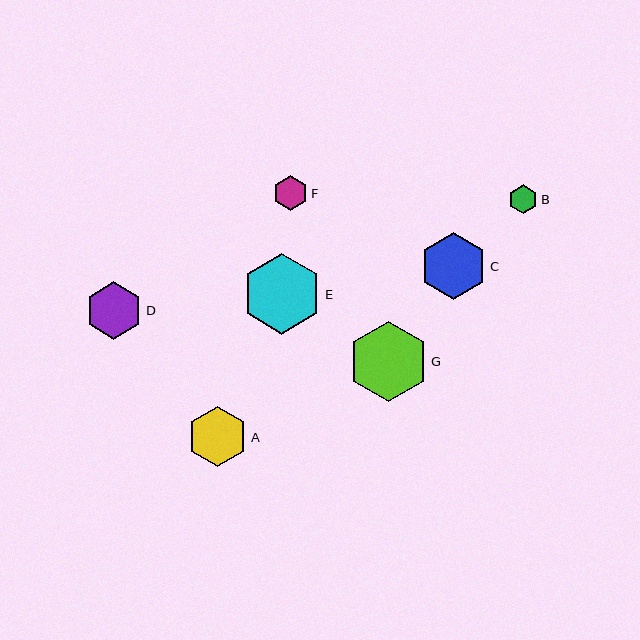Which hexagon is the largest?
Hexagon E is the largest with a size of approximately 80 pixels.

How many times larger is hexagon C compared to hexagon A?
Hexagon C is approximately 1.1 times the size of hexagon A.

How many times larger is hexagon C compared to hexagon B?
Hexagon C is approximately 2.3 times the size of hexagon B.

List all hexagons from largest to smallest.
From largest to smallest: E, G, C, A, D, F, B.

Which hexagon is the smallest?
Hexagon B is the smallest with a size of approximately 29 pixels.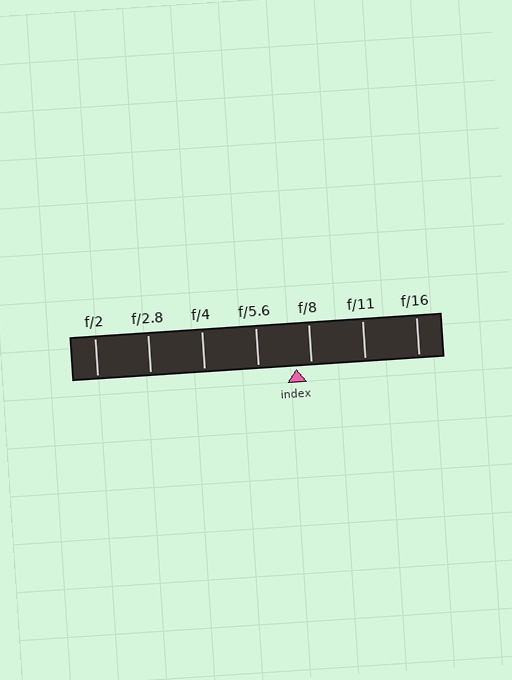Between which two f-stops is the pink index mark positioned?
The index mark is between f/5.6 and f/8.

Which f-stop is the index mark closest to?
The index mark is closest to f/8.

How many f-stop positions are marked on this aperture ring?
There are 7 f-stop positions marked.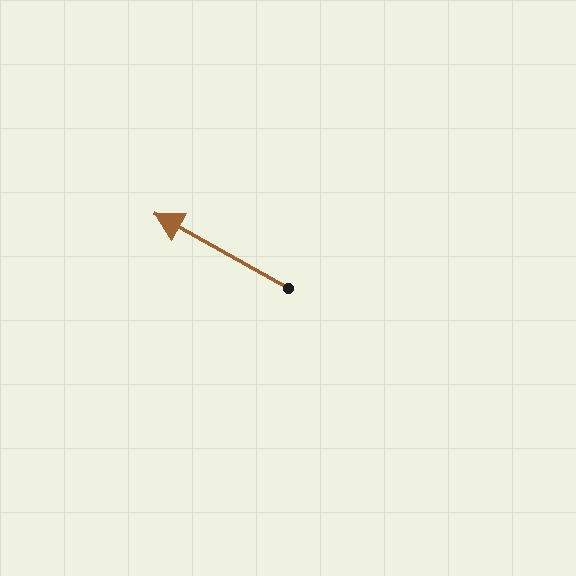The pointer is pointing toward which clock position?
Roughly 10 o'clock.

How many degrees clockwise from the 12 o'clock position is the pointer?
Approximately 299 degrees.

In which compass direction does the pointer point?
Northwest.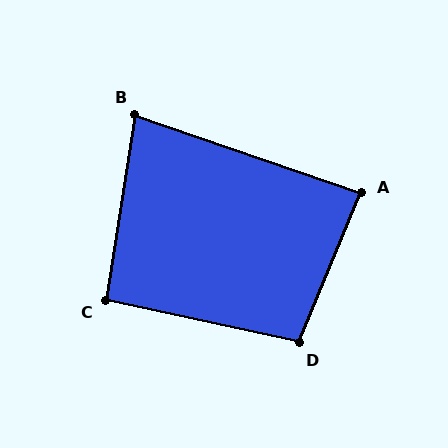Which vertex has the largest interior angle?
D, at approximately 100 degrees.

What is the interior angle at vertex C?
Approximately 93 degrees (approximately right).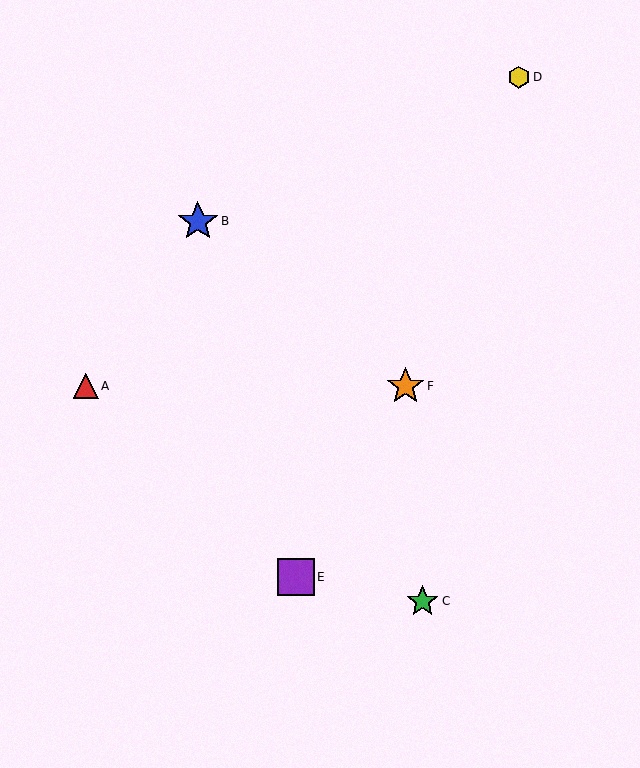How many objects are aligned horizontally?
2 objects (A, F) are aligned horizontally.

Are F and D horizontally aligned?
No, F is at y≈386 and D is at y≈77.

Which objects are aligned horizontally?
Objects A, F are aligned horizontally.